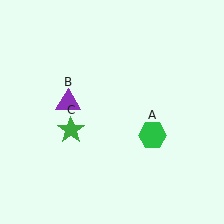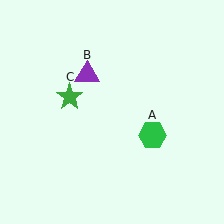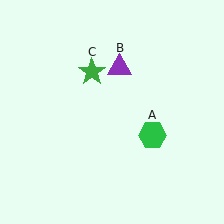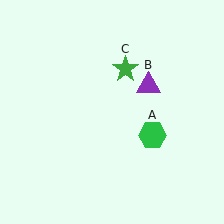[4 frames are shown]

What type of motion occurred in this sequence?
The purple triangle (object B), green star (object C) rotated clockwise around the center of the scene.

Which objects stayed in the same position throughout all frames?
Green hexagon (object A) remained stationary.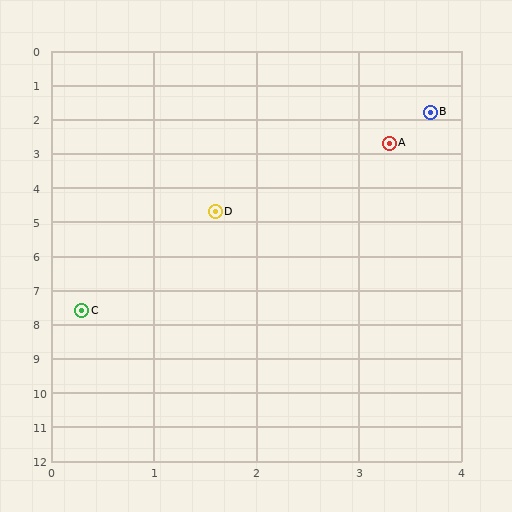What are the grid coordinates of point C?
Point C is at approximately (0.3, 7.6).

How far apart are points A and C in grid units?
Points A and C are about 5.7 grid units apart.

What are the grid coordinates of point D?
Point D is at approximately (1.6, 4.7).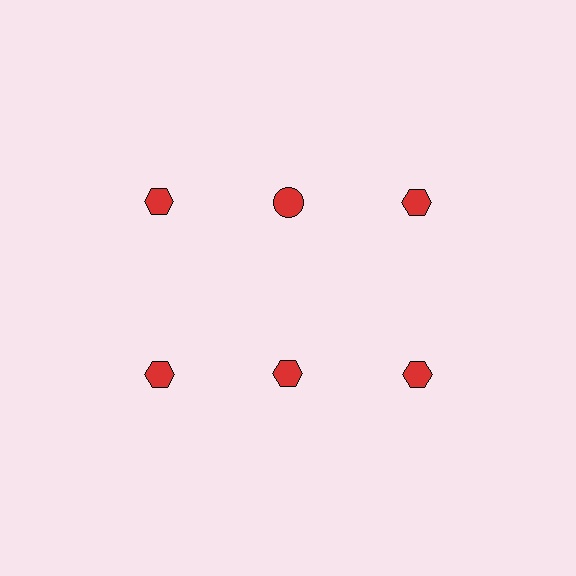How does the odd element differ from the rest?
It has a different shape: circle instead of hexagon.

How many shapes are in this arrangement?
There are 6 shapes arranged in a grid pattern.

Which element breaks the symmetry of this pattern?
The red circle in the top row, second from left column breaks the symmetry. All other shapes are red hexagons.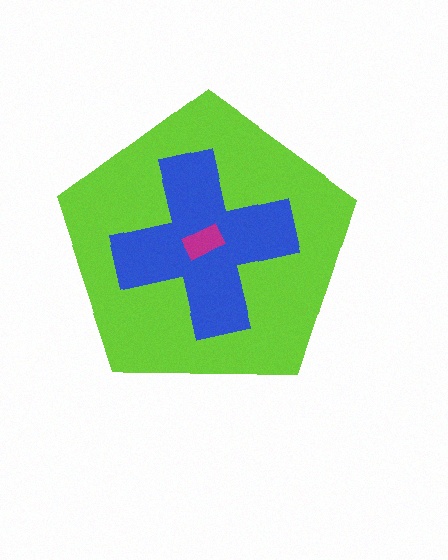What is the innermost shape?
The magenta rectangle.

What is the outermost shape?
The lime pentagon.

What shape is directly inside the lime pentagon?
The blue cross.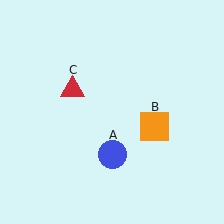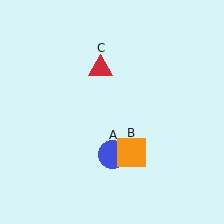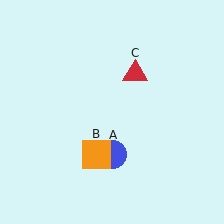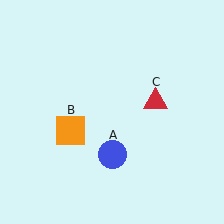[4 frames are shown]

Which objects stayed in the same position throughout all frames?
Blue circle (object A) remained stationary.